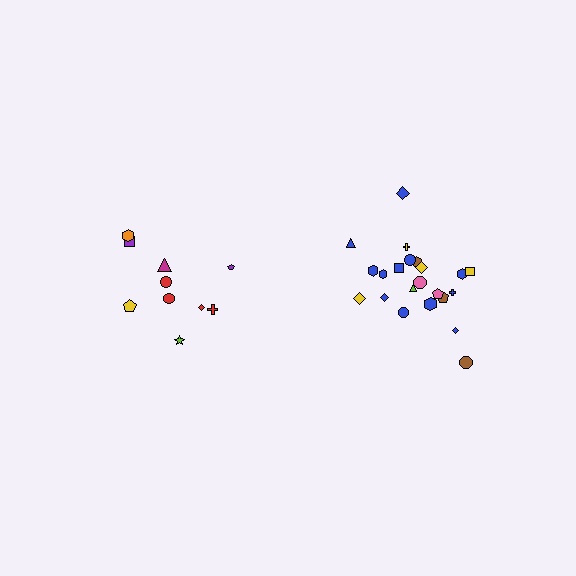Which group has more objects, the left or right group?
The right group.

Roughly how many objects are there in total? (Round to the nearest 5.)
Roughly 30 objects in total.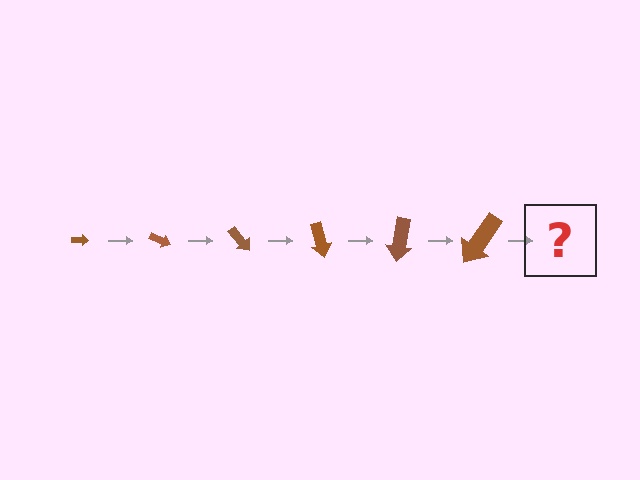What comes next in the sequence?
The next element should be an arrow, larger than the previous one and rotated 150 degrees from the start.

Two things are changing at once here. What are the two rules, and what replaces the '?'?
The two rules are that the arrow grows larger each step and it rotates 25 degrees each step. The '?' should be an arrow, larger than the previous one and rotated 150 degrees from the start.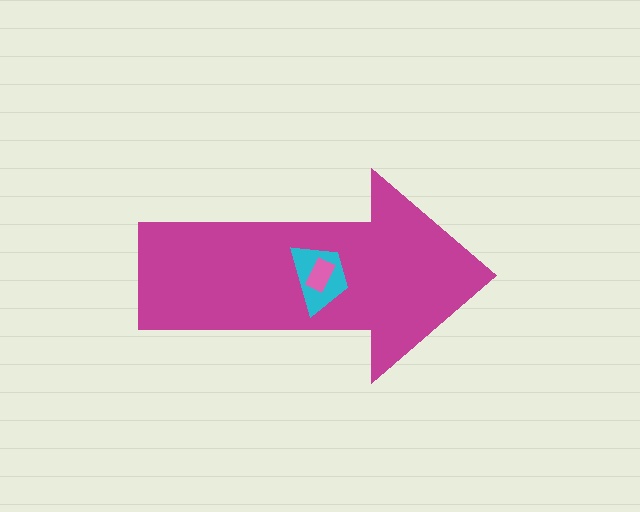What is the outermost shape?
The magenta arrow.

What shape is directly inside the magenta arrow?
The cyan trapezoid.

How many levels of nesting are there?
3.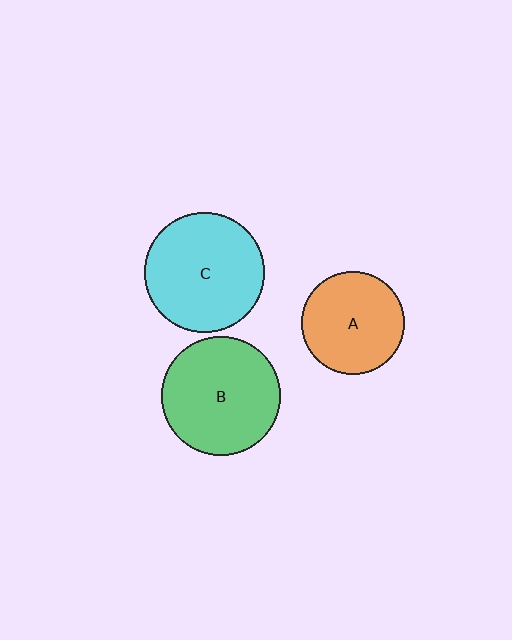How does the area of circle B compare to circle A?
Approximately 1.3 times.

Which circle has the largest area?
Circle C (cyan).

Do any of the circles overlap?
No, none of the circles overlap.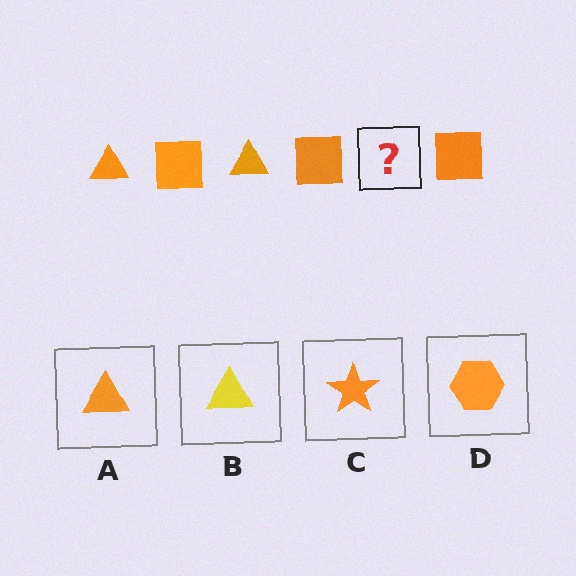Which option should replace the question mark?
Option A.